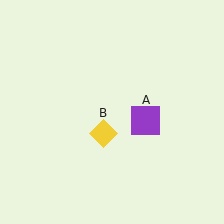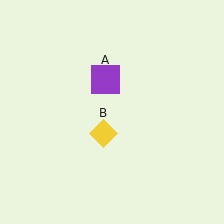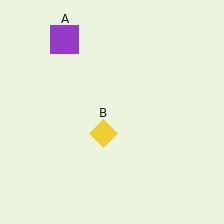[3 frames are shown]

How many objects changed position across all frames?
1 object changed position: purple square (object A).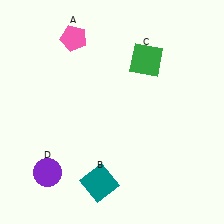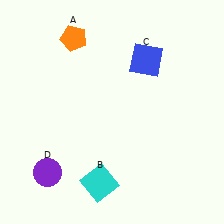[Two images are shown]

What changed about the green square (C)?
In Image 1, C is green. In Image 2, it changed to blue.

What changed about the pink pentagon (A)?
In Image 1, A is pink. In Image 2, it changed to orange.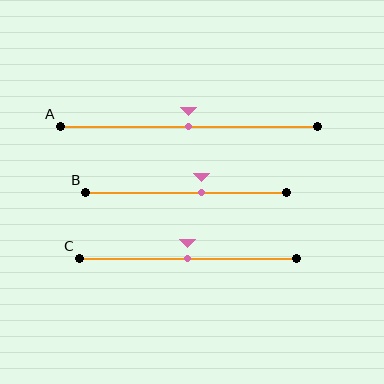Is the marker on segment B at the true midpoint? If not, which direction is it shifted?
No, the marker on segment B is shifted to the right by about 8% of the segment length.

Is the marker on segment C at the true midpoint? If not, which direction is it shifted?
Yes, the marker on segment C is at the true midpoint.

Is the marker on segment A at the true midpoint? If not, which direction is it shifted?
Yes, the marker on segment A is at the true midpoint.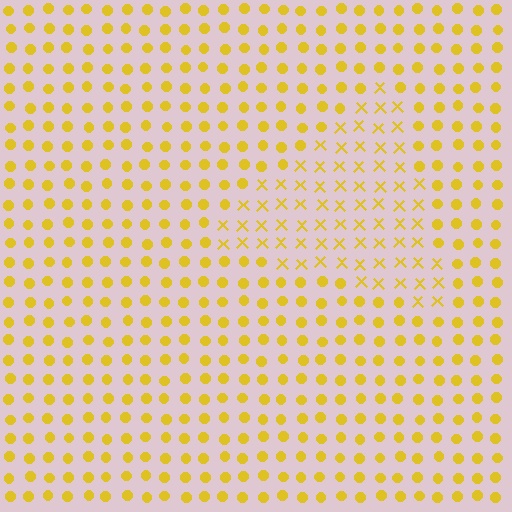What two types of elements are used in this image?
The image uses X marks inside the triangle region and circles outside it.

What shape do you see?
I see a triangle.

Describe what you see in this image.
The image is filled with small yellow elements arranged in a uniform grid. A triangle-shaped region contains X marks, while the surrounding area contains circles. The boundary is defined purely by the change in element shape.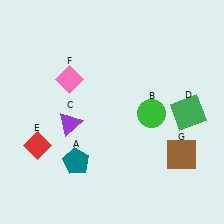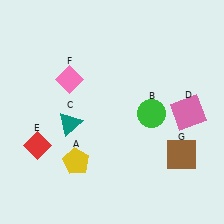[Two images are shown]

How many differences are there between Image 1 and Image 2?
There are 3 differences between the two images.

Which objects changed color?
A changed from teal to yellow. C changed from purple to teal. D changed from green to pink.